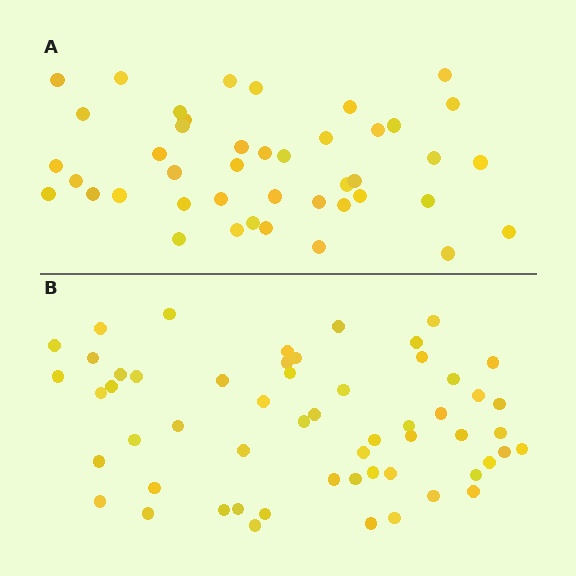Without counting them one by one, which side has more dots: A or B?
Region B (the bottom region) has more dots.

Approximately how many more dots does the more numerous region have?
Region B has approximately 15 more dots than region A.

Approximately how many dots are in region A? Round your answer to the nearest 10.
About 40 dots. (The exact count is 43, which rounds to 40.)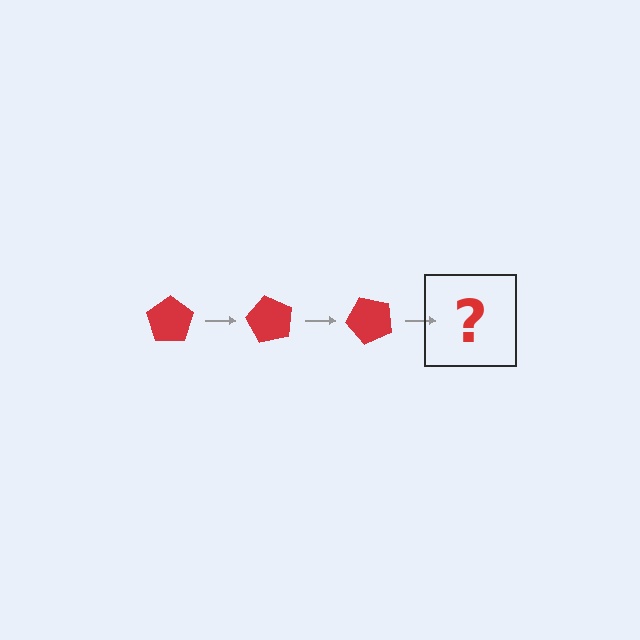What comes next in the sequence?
The next element should be a red pentagon rotated 180 degrees.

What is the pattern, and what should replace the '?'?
The pattern is that the pentagon rotates 60 degrees each step. The '?' should be a red pentagon rotated 180 degrees.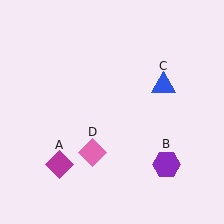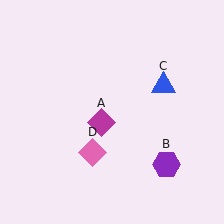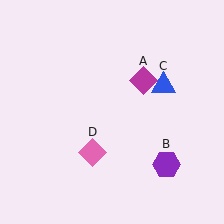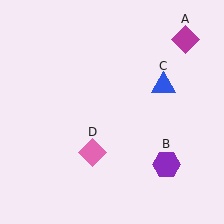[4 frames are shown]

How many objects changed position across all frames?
1 object changed position: magenta diamond (object A).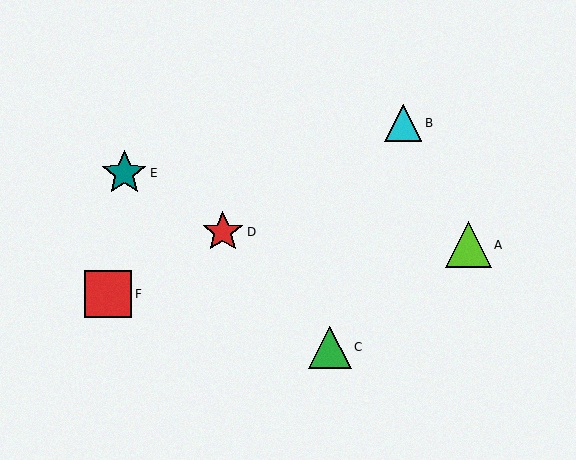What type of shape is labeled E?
Shape E is a teal star.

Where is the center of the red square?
The center of the red square is at (108, 294).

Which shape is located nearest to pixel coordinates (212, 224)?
The red star (labeled D) at (223, 232) is nearest to that location.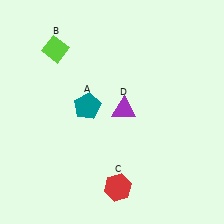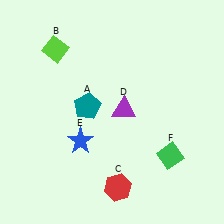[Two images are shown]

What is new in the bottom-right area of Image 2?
A green diamond (F) was added in the bottom-right area of Image 2.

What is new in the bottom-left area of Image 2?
A blue star (E) was added in the bottom-left area of Image 2.